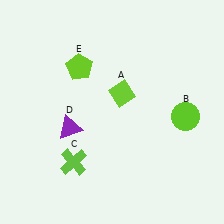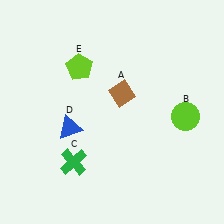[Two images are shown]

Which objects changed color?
A changed from lime to brown. C changed from lime to green. D changed from purple to blue.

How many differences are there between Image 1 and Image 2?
There are 3 differences between the two images.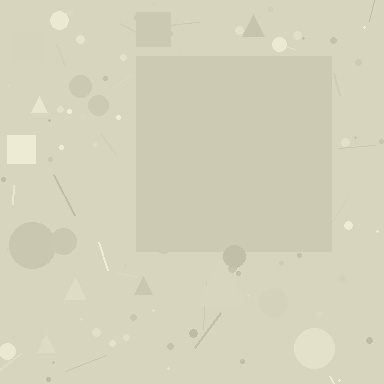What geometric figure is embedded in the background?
A square is embedded in the background.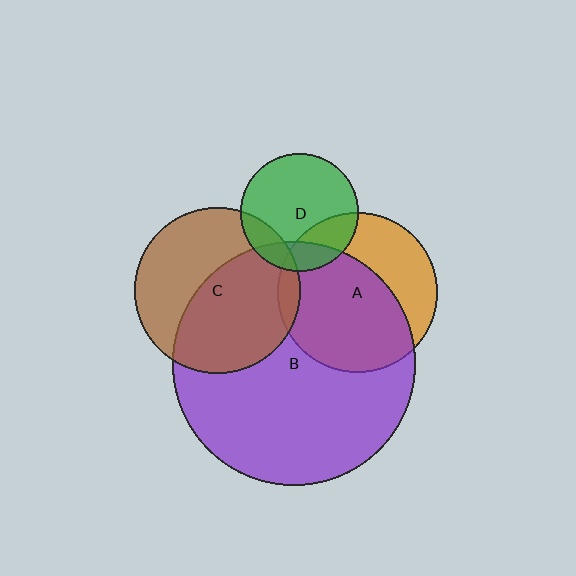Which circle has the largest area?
Circle B (purple).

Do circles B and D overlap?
Yes.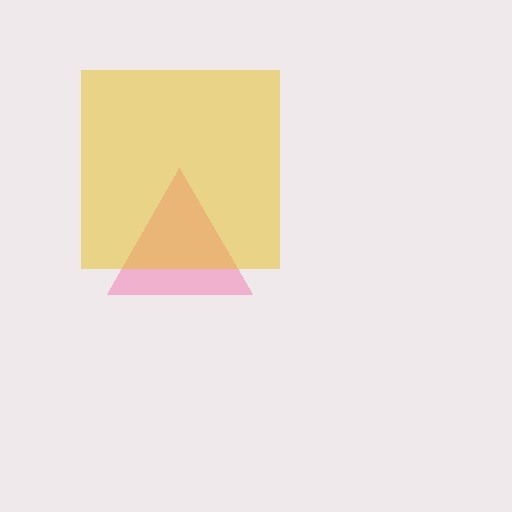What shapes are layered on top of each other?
The layered shapes are: a pink triangle, a yellow square.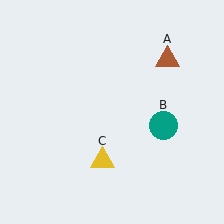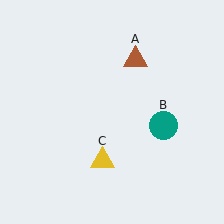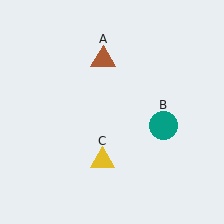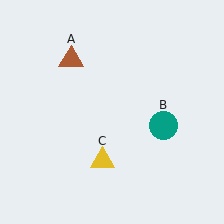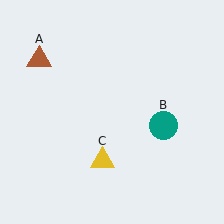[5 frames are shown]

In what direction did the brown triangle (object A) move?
The brown triangle (object A) moved left.